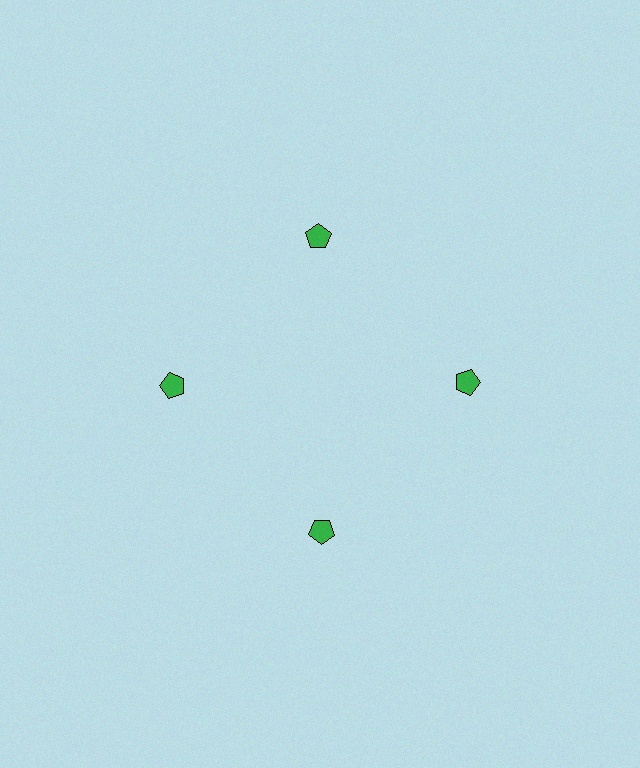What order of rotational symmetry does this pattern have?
This pattern has 4-fold rotational symmetry.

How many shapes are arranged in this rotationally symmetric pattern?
There are 4 shapes, arranged in 4 groups of 1.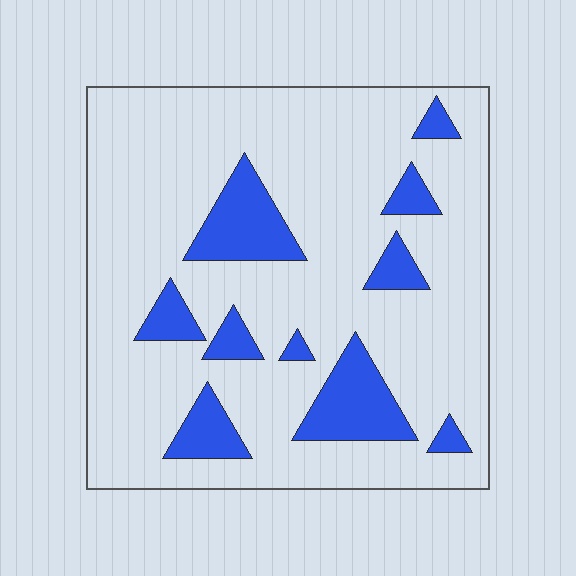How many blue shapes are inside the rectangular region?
10.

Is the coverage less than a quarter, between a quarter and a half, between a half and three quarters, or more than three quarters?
Less than a quarter.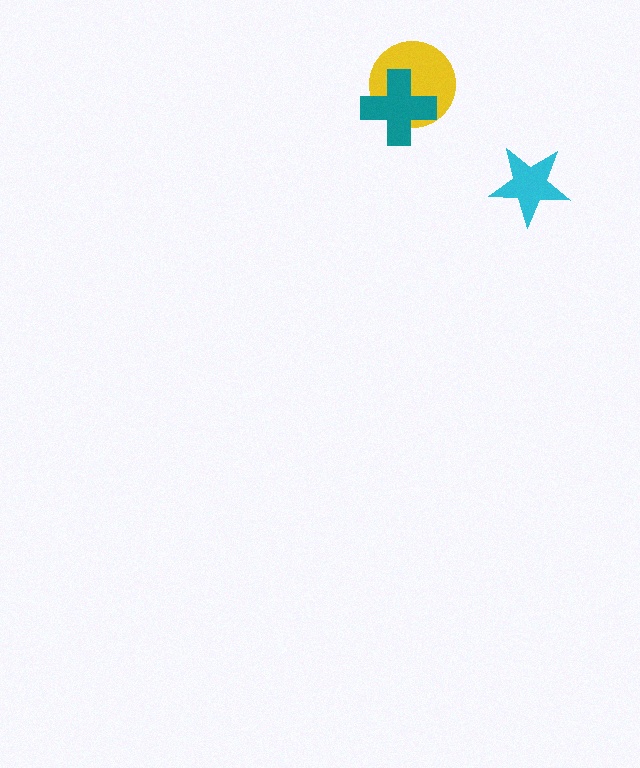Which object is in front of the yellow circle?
The teal cross is in front of the yellow circle.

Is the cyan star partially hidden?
No, no other shape covers it.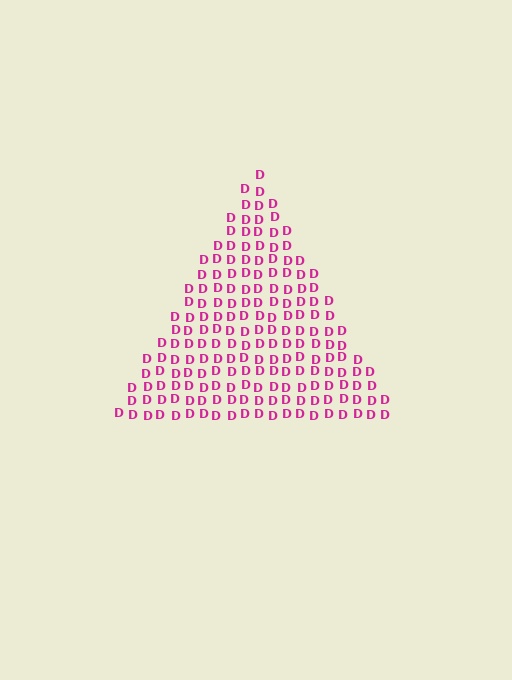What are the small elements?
The small elements are letter D's.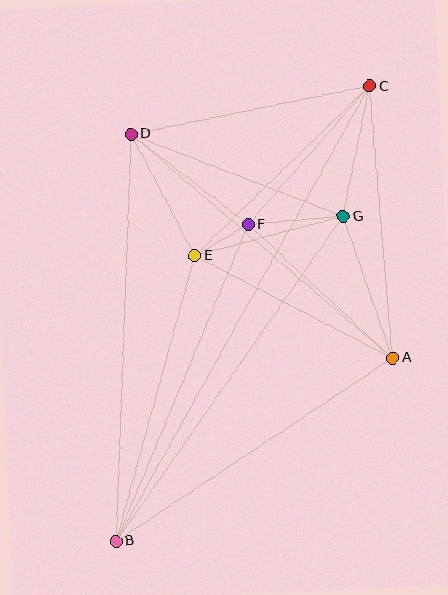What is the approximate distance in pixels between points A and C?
The distance between A and C is approximately 273 pixels.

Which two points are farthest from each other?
Points B and C are farthest from each other.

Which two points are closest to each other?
Points E and F are closest to each other.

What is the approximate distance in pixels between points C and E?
The distance between C and E is approximately 243 pixels.